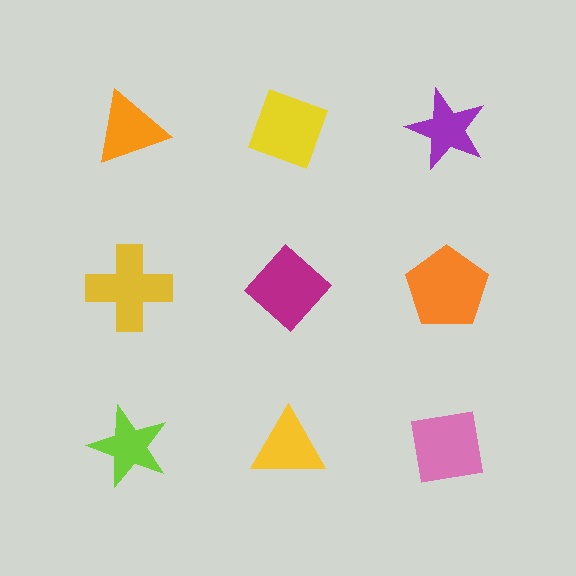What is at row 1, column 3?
A purple star.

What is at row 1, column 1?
An orange triangle.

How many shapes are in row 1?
3 shapes.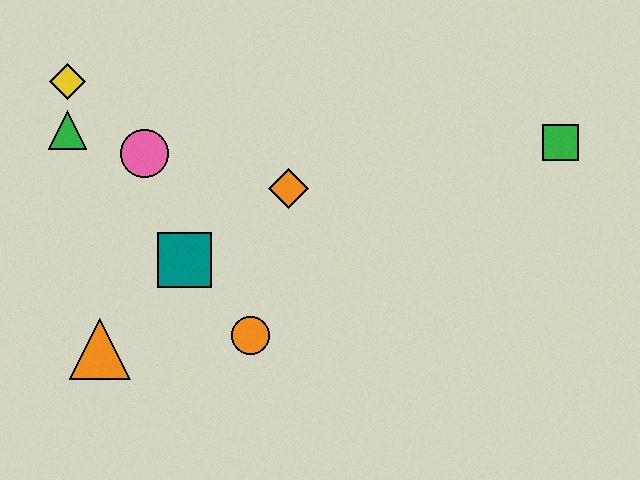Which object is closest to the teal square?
The orange circle is closest to the teal square.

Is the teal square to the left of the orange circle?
Yes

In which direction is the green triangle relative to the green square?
The green triangle is to the left of the green square.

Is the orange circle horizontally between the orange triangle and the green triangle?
No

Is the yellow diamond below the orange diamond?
No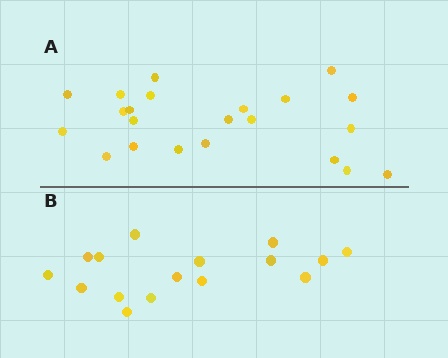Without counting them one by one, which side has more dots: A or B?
Region A (the top region) has more dots.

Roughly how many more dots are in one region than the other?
Region A has about 6 more dots than region B.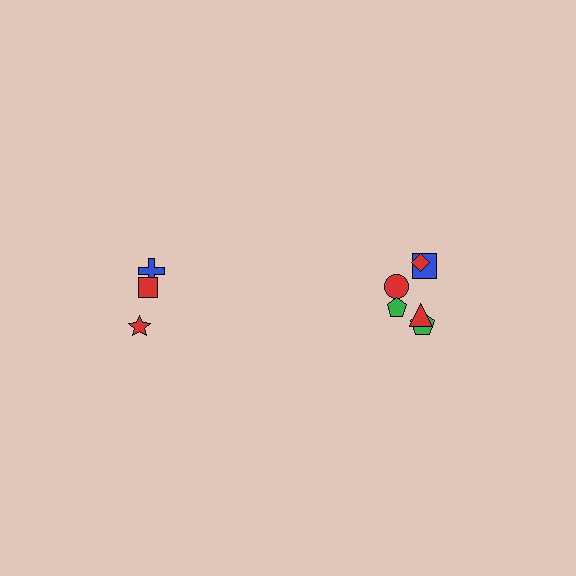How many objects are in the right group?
There are 6 objects.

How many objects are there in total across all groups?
There are 9 objects.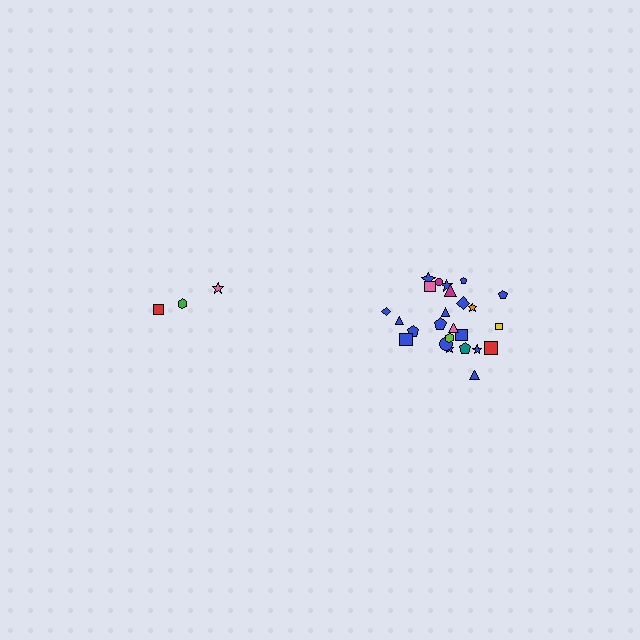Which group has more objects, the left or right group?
The right group.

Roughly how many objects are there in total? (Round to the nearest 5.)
Roughly 30 objects in total.